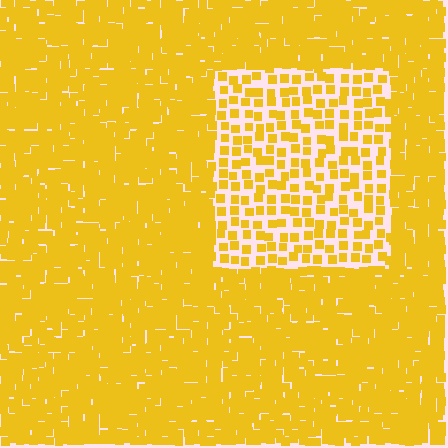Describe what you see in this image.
The image contains small yellow elements arranged at two different densities. A rectangle-shaped region is visible where the elements are less densely packed than the surrounding area.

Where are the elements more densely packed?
The elements are more densely packed outside the rectangle boundary.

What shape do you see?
I see a rectangle.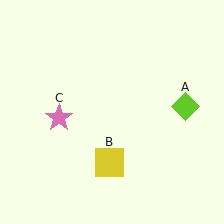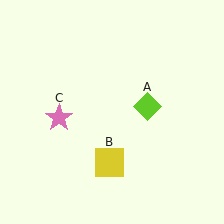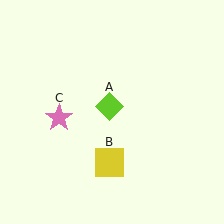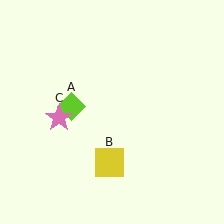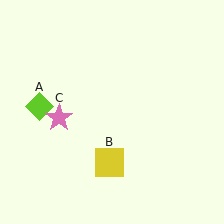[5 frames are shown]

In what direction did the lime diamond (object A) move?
The lime diamond (object A) moved left.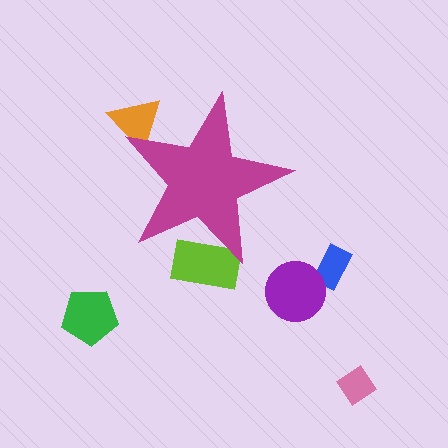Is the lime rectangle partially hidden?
Yes, the lime rectangle is partially hidden behind the magenta star.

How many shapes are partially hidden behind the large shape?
2 shapes are partially hidden.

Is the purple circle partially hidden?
No, the purple circle is fully visible.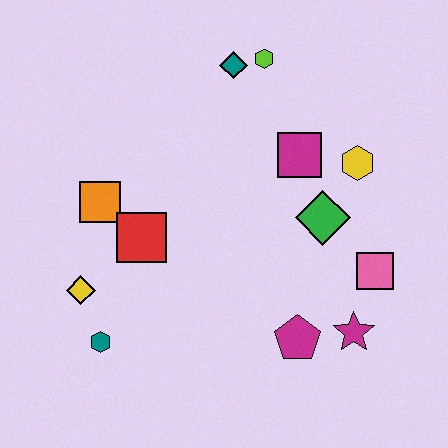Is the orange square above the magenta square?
No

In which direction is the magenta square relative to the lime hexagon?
The magenta square is below the lime hexagon.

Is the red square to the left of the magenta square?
Yes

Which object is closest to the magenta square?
The yellow hexagon is closest to the magenta square.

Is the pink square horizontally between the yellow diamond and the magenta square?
No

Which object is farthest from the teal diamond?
The teal hexagon is farthest from the teal diamond.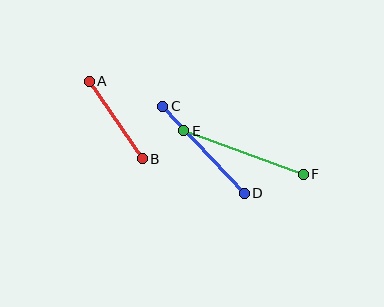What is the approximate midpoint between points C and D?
The midpoint is at approximately (203, 150) pixels.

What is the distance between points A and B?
The distance is approximately 94 pixels.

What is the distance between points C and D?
The distance is approximately 119 pixels.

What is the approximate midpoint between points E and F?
The midpoint is at approximately (243, 153) pixels.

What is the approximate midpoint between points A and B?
The midpoint is at approximately (116, 120) pixels.